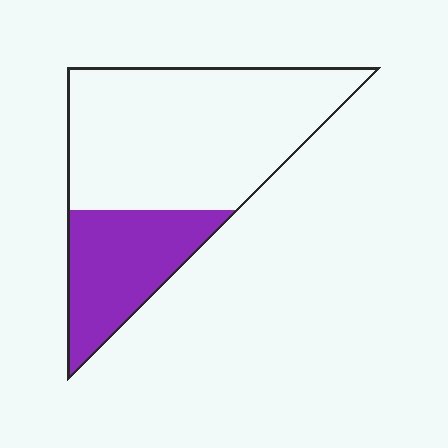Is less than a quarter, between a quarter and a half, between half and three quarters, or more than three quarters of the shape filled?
Between a quarter and a half.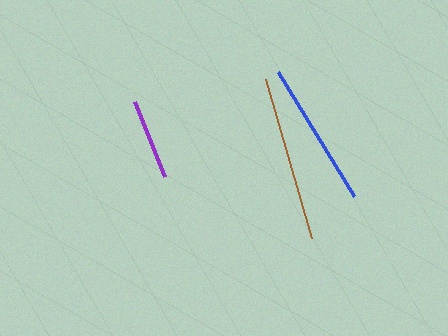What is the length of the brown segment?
The brown segment is approximately 166 pixels long.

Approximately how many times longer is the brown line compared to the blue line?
The brown line is approximately 1.2 times the length of the blue line.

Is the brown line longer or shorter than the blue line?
The brown line is longer than the blue line.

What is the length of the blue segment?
The blue segment is approximately 145 pixels long.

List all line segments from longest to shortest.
From longest to shortest: brown, blue, purple.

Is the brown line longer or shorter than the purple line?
The brown line is longer than the purple line.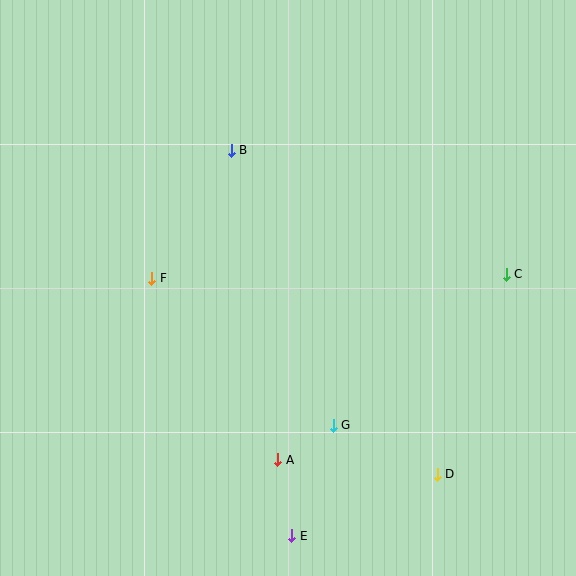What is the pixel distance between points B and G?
The distance between B and G is 293 pixels.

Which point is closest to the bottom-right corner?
Point D is closest to the bottom-right corner.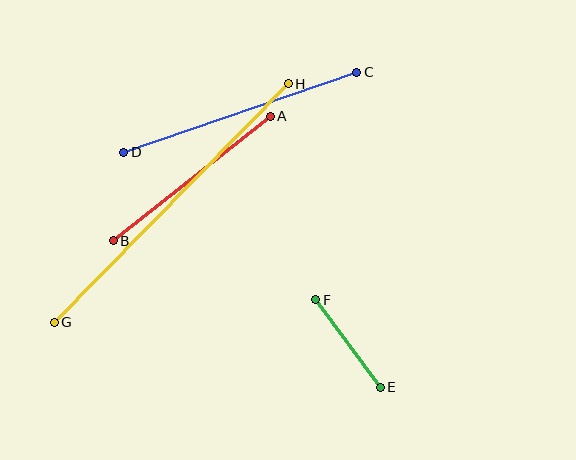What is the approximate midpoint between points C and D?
The midpoint is at approximately (240, 112) pixels.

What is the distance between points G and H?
The distance is approximately 334 pixels.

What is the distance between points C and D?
The distance is approximately 246 pixels.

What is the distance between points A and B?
The distance is approximately 200 pixels.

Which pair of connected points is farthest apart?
Points G and H are farthest apart.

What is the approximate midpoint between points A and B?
The midpoint is at approximately (192, 178) pixels.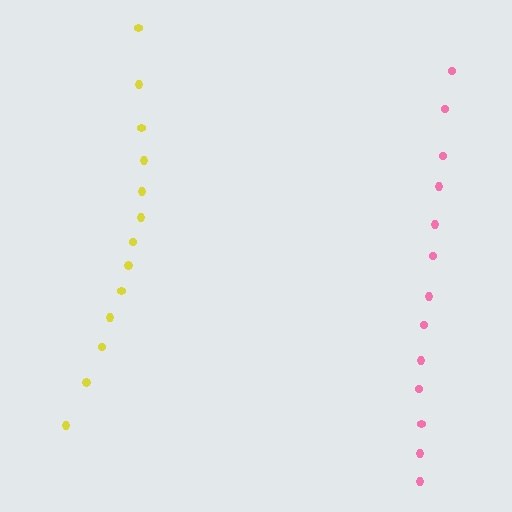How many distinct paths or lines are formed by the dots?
There are 2 distinct paths.